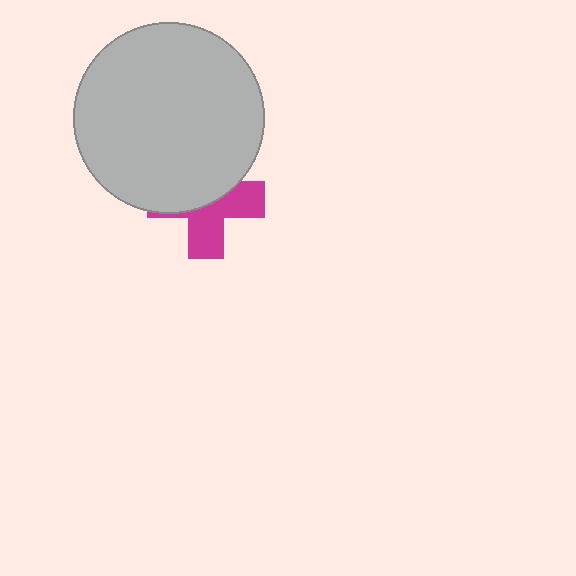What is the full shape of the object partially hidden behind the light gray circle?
The partially hidden object is a magenta cross.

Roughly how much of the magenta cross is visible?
About half of it is visible (roughly 48%).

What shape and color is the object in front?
The object in front is a light gray circle.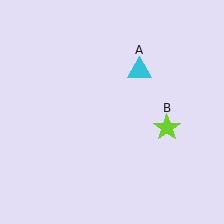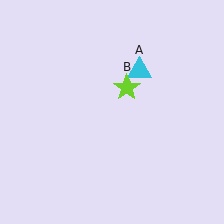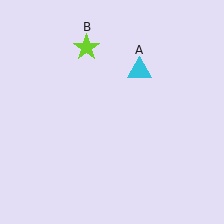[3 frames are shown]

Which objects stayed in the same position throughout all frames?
Cyan triangle (object A) remained stationary.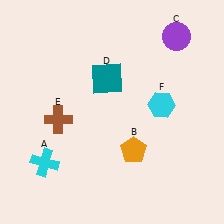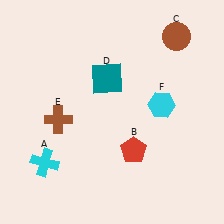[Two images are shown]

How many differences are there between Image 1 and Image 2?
There are 2 differences between the two images.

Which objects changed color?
B changed from orange to red. C changed from purple to brown.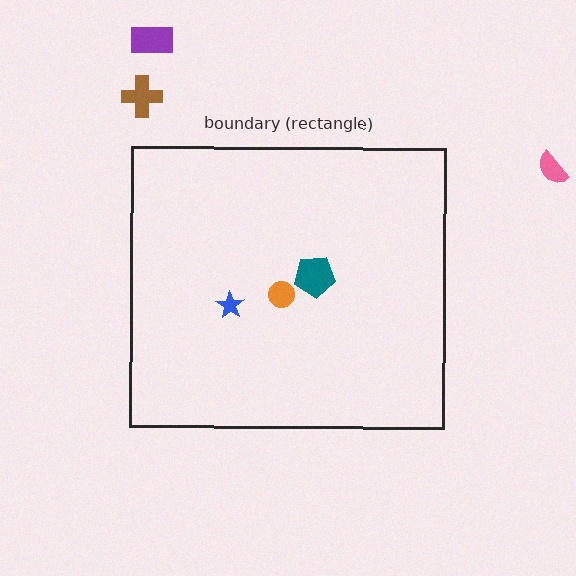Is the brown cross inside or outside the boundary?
Outside.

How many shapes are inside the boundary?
3 inside, 3 outside.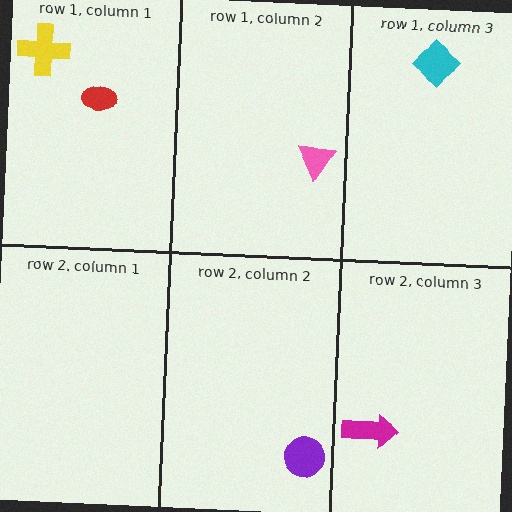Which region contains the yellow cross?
The row 1, column 1 region.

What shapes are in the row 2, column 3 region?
The magenta arrow.